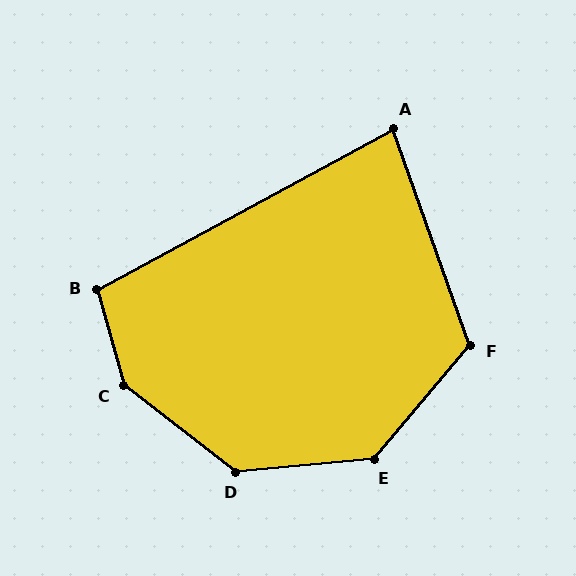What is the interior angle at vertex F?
Approximately 120 degrees (obtuse).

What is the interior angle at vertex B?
Approximately 103 degrees (obtuse).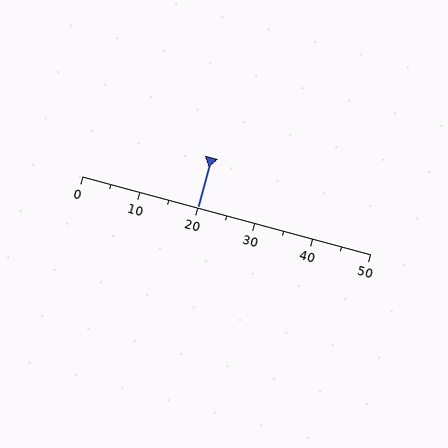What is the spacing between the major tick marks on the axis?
The major ticks are spaced 10 apart.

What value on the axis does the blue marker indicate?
The marker indicates approximately 20.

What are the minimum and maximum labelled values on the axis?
The axis runs from 0 to 50.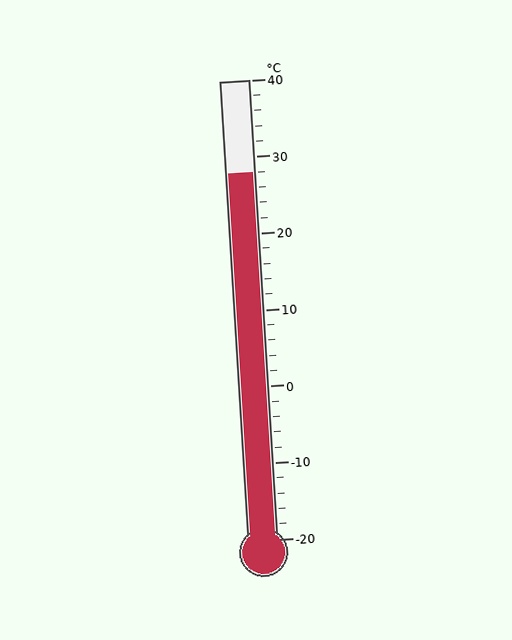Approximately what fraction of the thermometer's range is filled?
The thermometer is filled to approximately 80% of its range.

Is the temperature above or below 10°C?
The temperature is above 10°C.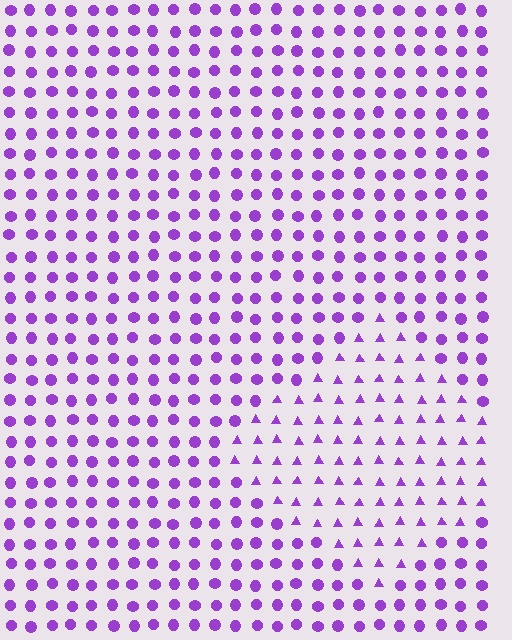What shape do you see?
I see a diamond.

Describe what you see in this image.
The image is filled with small purple elements arranged in a uniform grid. A diamond-shaped region contains triangles, while the surrounding area contains circles. The boundary is defined purely by the change in element shape.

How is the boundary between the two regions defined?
The boundary is defined by a change in element shape: triangles inside vs. circles outside. All elements share the same color and spacing.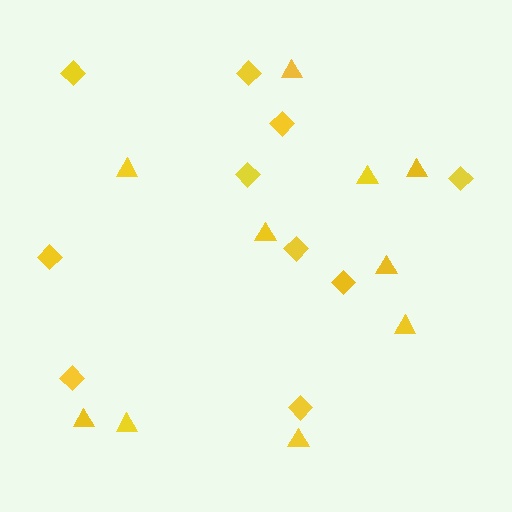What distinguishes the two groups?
There are 2 groups: one group of diamonds (10) and one group of triangles (10).